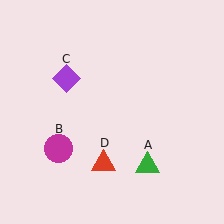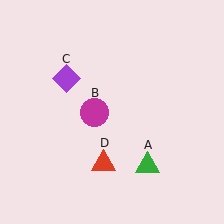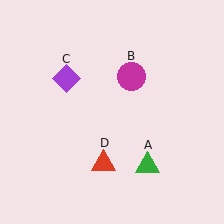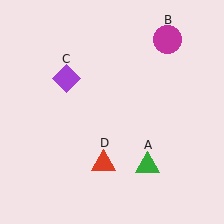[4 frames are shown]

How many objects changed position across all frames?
1 object changed position: magenta circle (object B).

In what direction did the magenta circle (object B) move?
The magenta circle (object B) moved up and to the right.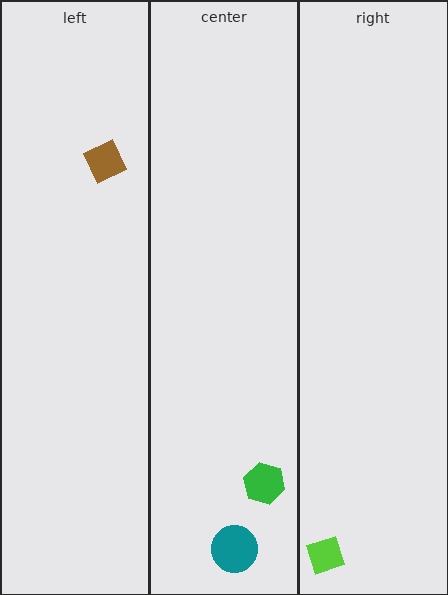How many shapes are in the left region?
1.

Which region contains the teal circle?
The center region.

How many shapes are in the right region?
1.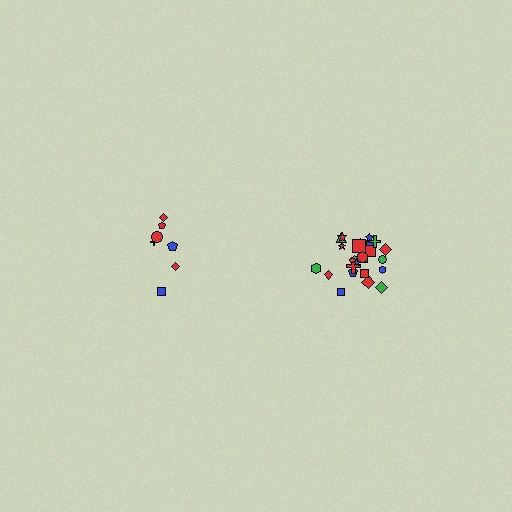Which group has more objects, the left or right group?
The right group.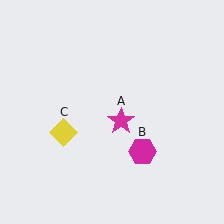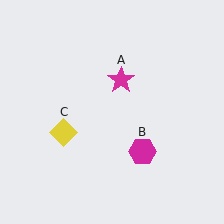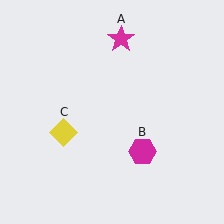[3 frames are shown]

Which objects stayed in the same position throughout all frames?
Magenta hexagon (object B) and yellow diamond (object C) remained stationary.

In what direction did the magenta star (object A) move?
The magenta star (object A) moved up.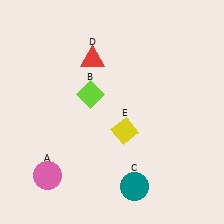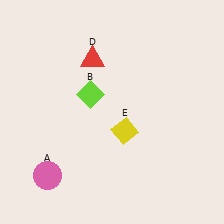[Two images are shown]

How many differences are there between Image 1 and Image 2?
There is 1 difference between the two images.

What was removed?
The teal circle (C) was removed in Image 2.